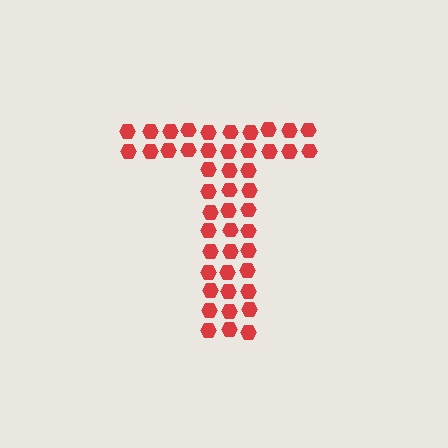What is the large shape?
The large shape is the letter T.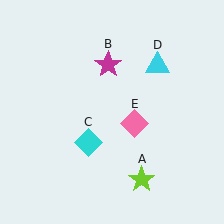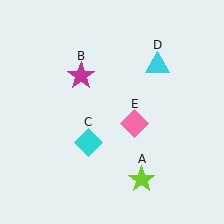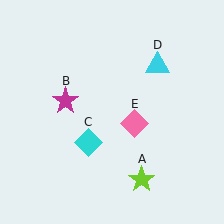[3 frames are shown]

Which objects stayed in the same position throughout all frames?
Lime star (object A) and cyan diamond (object C) and cyan triangle (object D) and pink diamond (object E) remained stationary.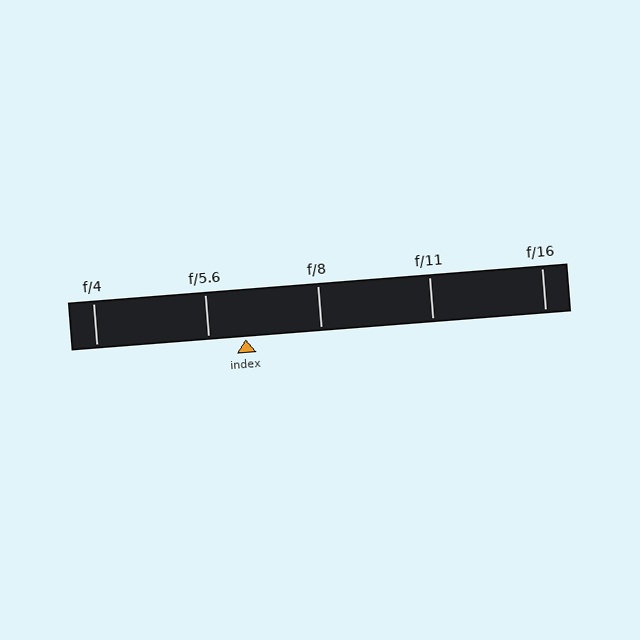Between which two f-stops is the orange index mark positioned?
The index mark is between f/5.6 and f/8.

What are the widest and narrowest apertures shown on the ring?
The widest aperture shown is f/4 and the narrowest is f/16.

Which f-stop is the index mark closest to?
The index mark is closest to f/5.6.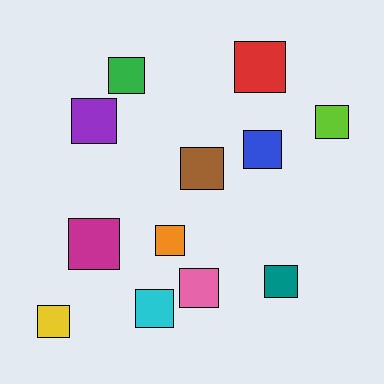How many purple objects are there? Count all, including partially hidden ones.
There is 1 purple object.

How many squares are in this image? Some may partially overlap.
There are 12 squares.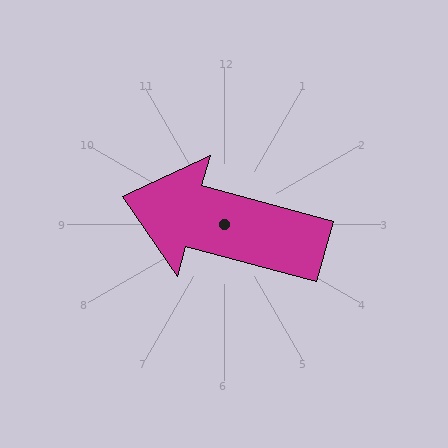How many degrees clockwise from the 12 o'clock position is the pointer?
Approximately 285 degrees.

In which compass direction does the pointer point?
West.